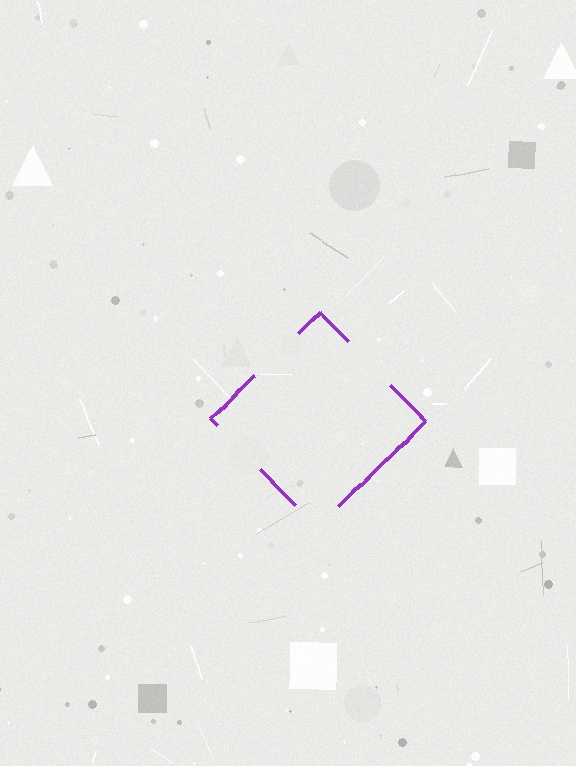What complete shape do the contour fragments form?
The contour fragments form a diamond.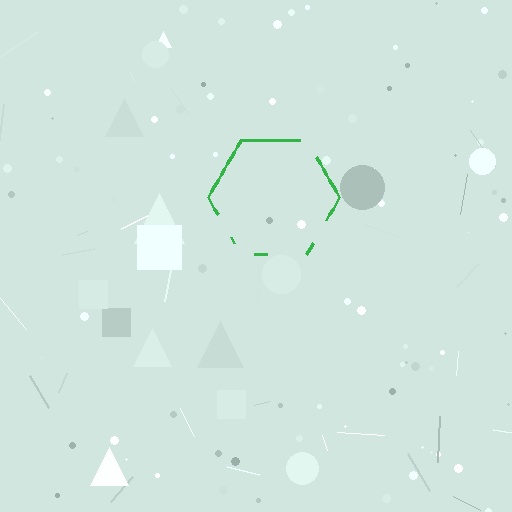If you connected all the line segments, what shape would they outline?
They would outline a hexagon.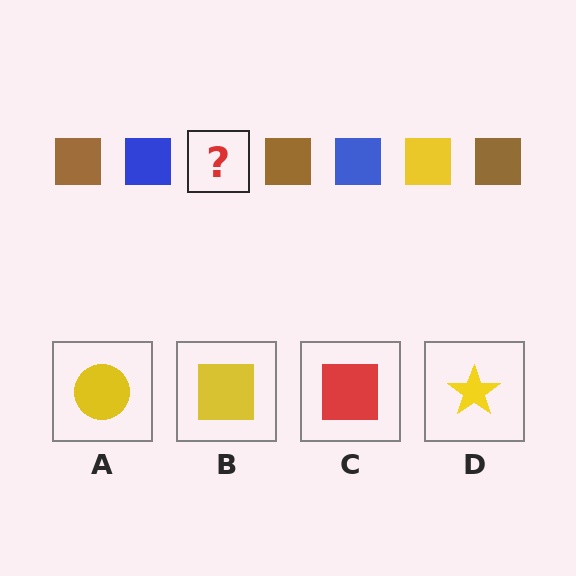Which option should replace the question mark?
Option B.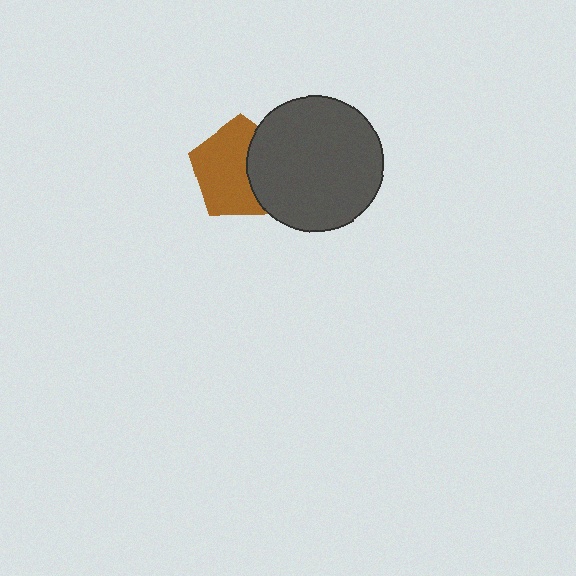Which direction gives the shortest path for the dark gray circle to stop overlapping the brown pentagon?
Moving right gives the shortest separation.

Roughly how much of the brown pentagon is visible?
About half of it is visible (roughly 64%).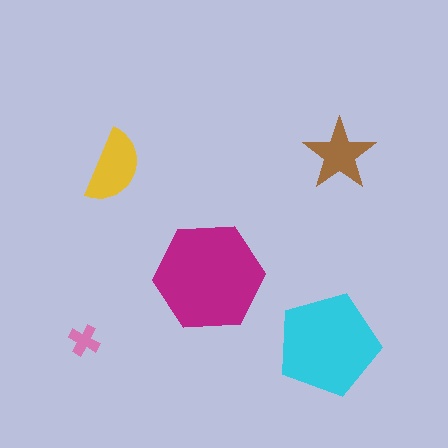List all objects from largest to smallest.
The magenta hexagon, the cyan pentagon, the yellow semicircle, the brown star, the pink cross.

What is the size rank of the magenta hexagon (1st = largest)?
1st.